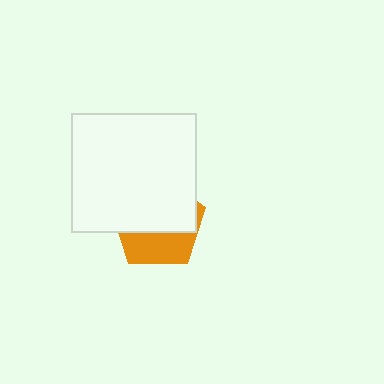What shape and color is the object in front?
The object in front is a white rectangle.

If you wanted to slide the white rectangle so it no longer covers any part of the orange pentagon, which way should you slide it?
Slide it up — that is the most direct way to separate the two shapes.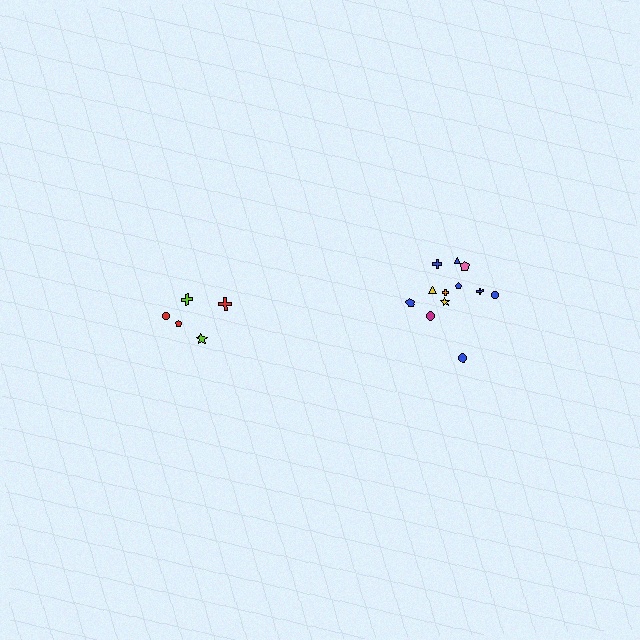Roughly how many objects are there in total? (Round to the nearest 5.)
Roughly 15 objects in total.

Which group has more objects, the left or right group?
The right group.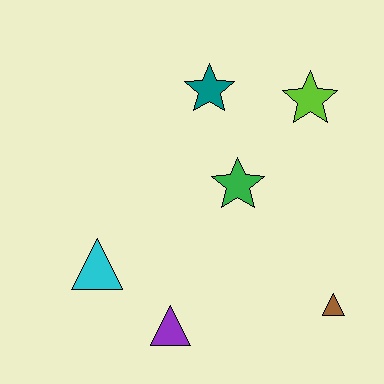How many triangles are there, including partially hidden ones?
There are 3 triangles.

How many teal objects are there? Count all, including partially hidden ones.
There is 1 teal object.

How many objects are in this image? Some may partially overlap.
There are 6 objects.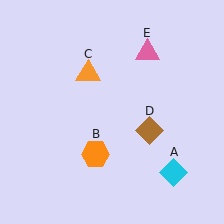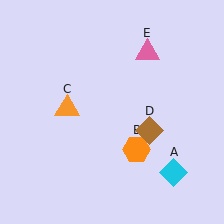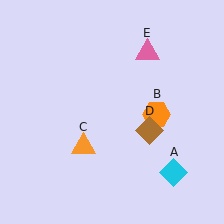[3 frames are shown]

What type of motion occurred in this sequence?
The orange hexagon (object B), orange triangle (object C) rotated counterclockwise around the center of the scene.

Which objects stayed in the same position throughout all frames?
Cyan diamond (object A) and brown diamond (object D) and pink triangle (object E) remained stationary.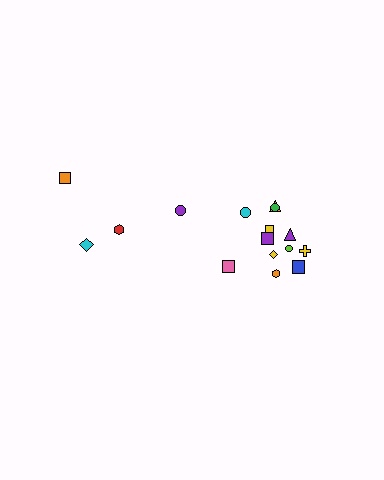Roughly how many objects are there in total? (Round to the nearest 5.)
Roughly 15 objects in total.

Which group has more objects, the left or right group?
The right group.